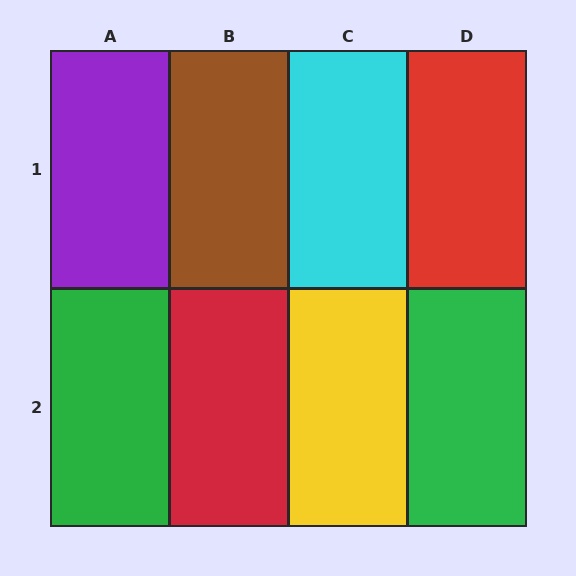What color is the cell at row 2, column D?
Green.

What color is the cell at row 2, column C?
Yellow.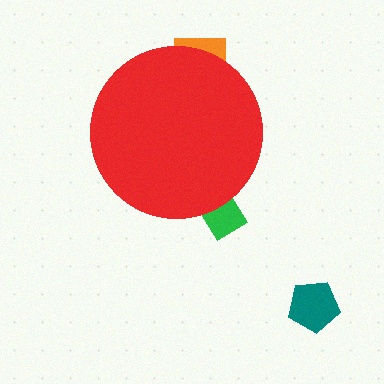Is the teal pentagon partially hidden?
No, the teal pentagon is fully visible.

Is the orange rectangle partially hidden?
Yes, the orange rectangle is partially hidden behind the red circle.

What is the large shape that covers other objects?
A red circle.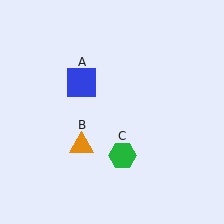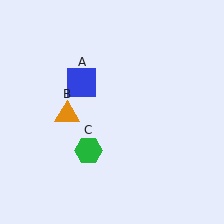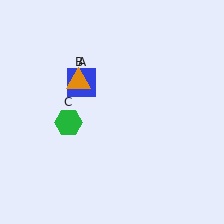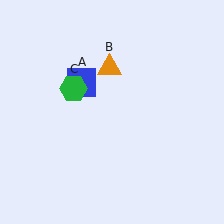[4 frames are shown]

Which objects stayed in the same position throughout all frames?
Blue square (object A) remained stationary.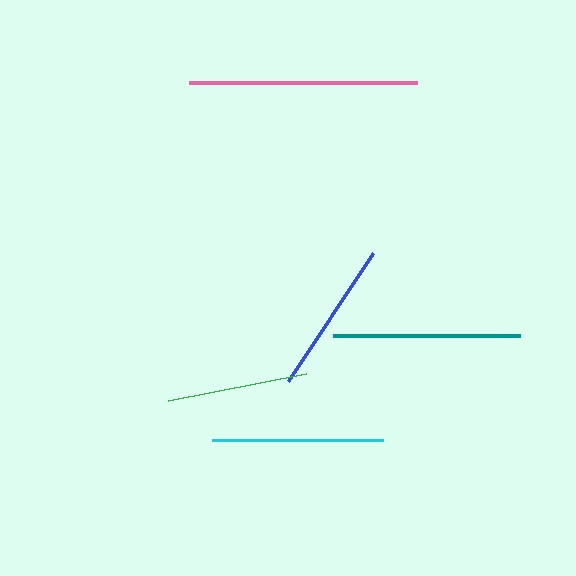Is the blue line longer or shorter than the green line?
The blue line is longer than the green line.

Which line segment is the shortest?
The green line is the shortest at approximately 141 pixels.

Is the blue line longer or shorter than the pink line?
The pink line is longer than the blue line.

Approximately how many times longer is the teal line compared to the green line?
The teal line is approximately 1.3 times the length of the green line.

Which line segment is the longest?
The pink line is the longest at approximately 228 pixels.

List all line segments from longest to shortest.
From longest to shortest: pink, teal, cyan, blue, green.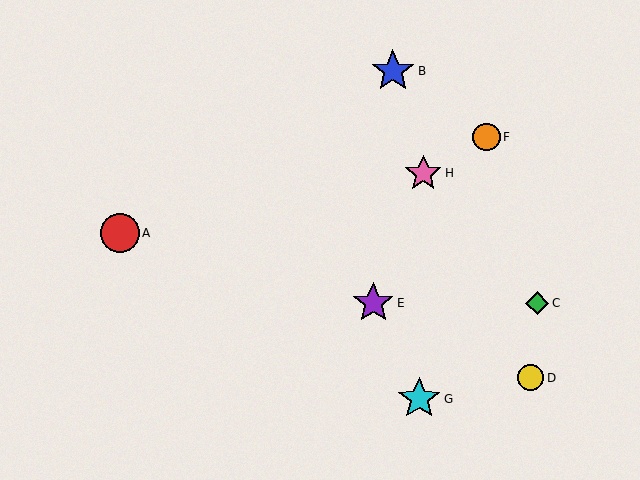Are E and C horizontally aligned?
Yes, both are at y≈303.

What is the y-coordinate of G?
Object G is at y≈399.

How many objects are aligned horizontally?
2 objects (C, E) are aligned horizontally.